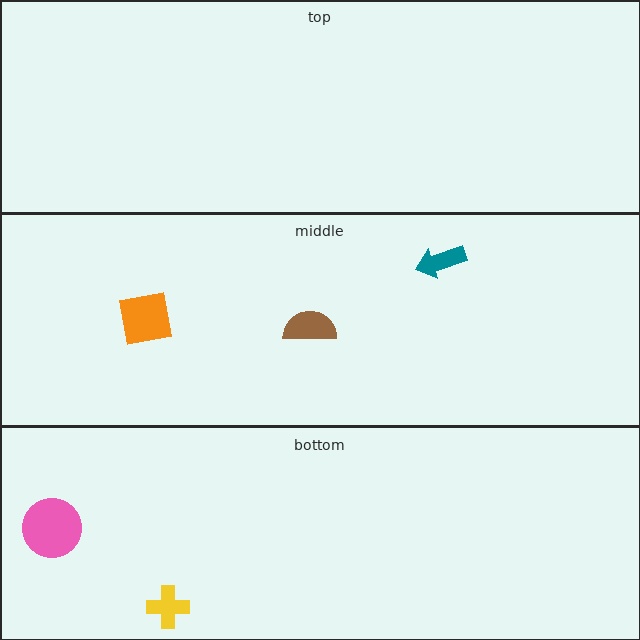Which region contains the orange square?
The middle region.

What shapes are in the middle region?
The teal arrow, the brown semicircle, the orange square.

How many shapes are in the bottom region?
2.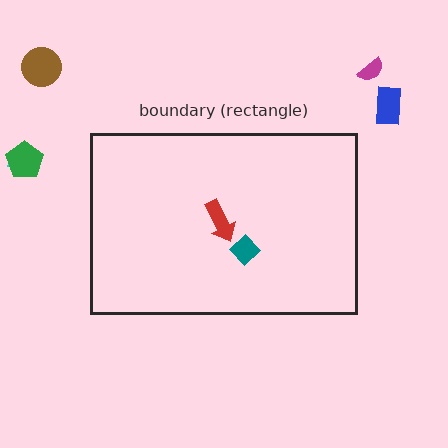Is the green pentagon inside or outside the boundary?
Outside.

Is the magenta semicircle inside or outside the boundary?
Outside.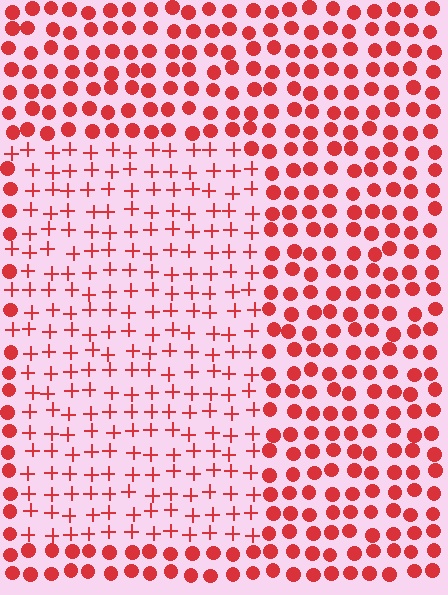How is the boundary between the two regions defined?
The boundary is defined by a change in element shape: plus signs inside vs. circles outside. All elements share the same color and spacing.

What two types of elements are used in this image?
The image uses plus signs inside the rectangle region and circles outside it.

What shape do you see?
I see a rectangle.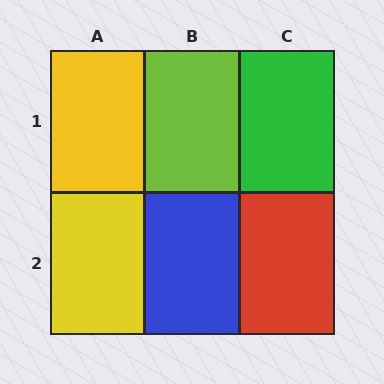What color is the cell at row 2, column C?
Red.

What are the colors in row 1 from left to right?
Yellow, lime, green.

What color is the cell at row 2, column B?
Blue.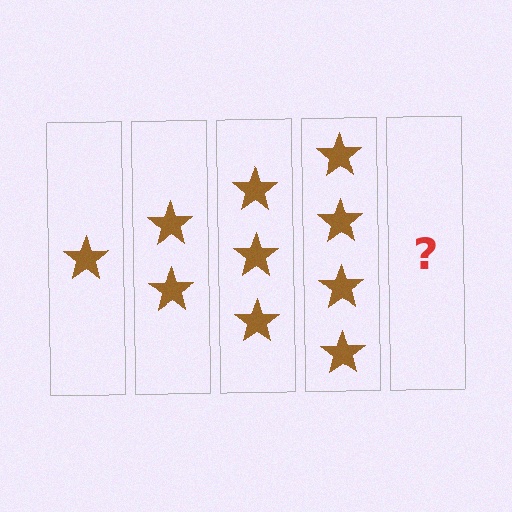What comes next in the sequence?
The next element should be 5 stars.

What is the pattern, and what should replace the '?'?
The pattern is that each step adds one more star. The '?' should be 5 stars.